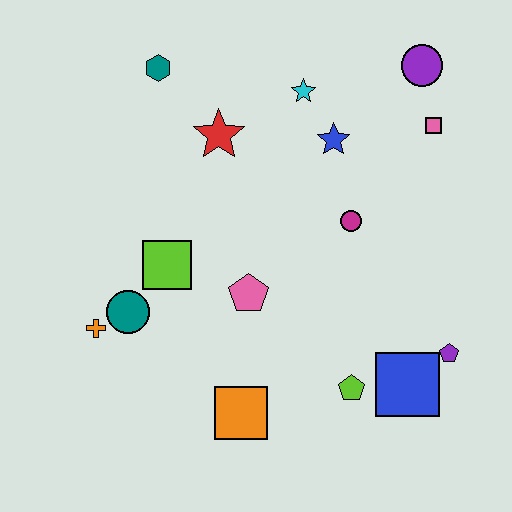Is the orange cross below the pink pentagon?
Yes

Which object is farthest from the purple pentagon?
The teal hexagon is farthest from the purple pentagon.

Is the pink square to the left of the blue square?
No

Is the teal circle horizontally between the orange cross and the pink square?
Yes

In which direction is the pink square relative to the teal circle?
The pink square is to the right of the teal circle.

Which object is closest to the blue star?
The cyan star is closest to the blue star.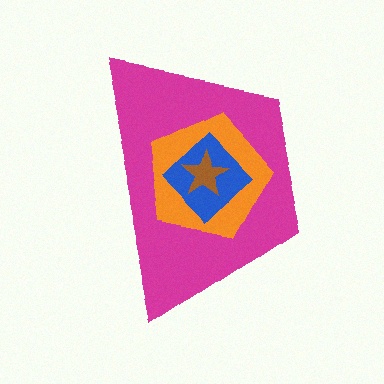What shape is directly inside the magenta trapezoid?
The orange pentagon.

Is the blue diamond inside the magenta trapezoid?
Yes.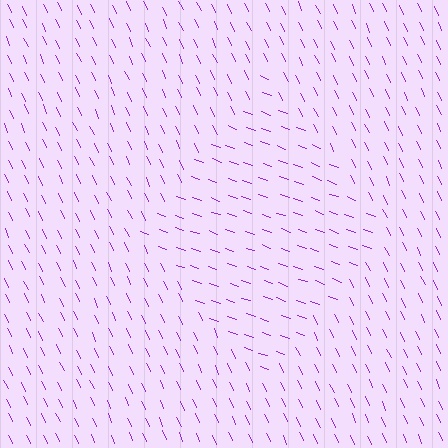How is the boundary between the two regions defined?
The boundary is defined purely by a change in line orientation (approximately 45 degrees difference). All lines are the same color and thickness.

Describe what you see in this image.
The image is filled with small purple line segments. A diamond region in the image has lines oriented differently from the surrounding lines, creating a visible texture boundary.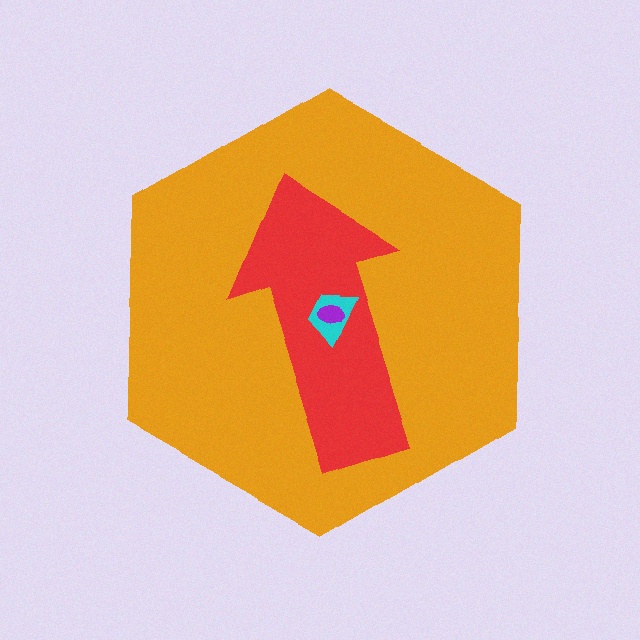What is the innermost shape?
The purple ellipse.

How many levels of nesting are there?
4.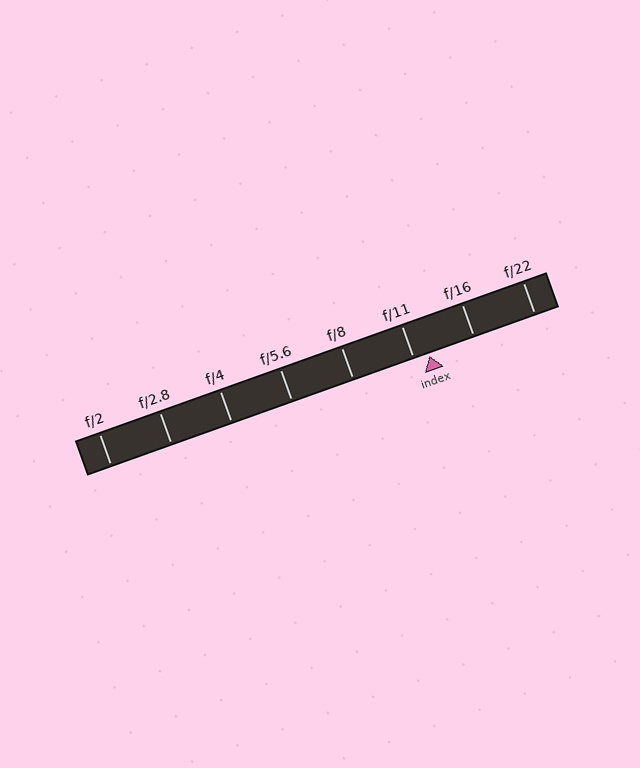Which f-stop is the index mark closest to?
The index mark is closest to f/11.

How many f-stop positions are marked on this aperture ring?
There are 8 f-stop positions marked.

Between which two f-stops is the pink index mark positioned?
The index mark is between f/11 and f/16.